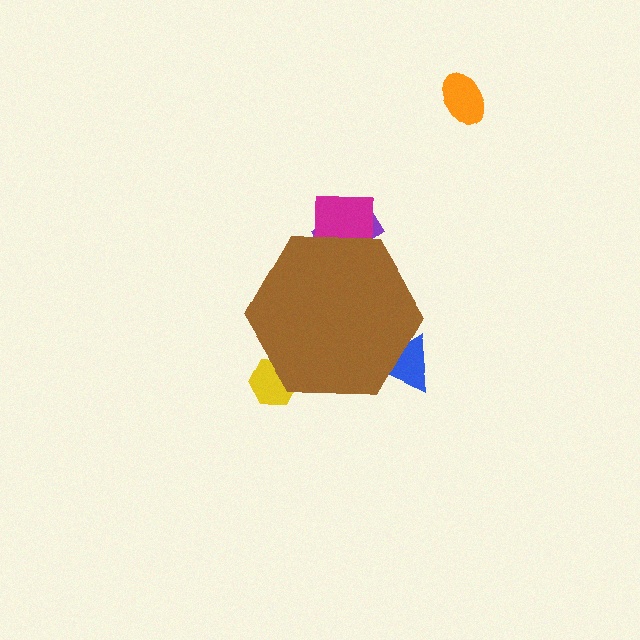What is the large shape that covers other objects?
A brown hexagon.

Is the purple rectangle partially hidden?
Yes, the purple rectangle is partially hidden behind the brown hexagon.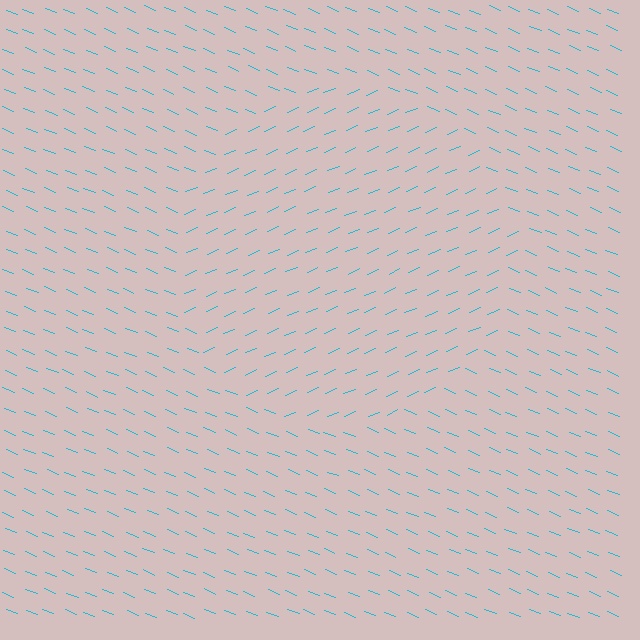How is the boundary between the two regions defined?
The boundary is defined purely by a change in line orientation (approximately 45 degrees difference). All lines are the same color and thickness.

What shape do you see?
I see a circle.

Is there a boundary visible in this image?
Yes, there is a texture boundary formed by a change in line orientation.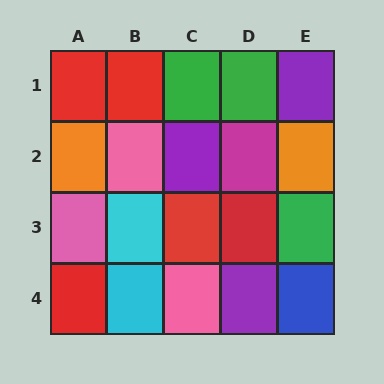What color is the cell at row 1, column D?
Green.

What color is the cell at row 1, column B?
Red.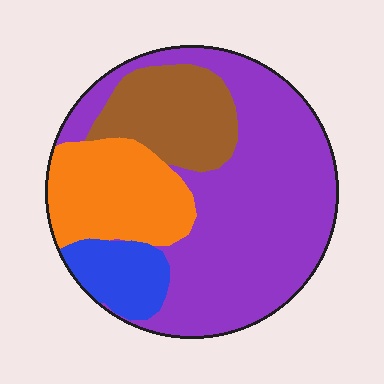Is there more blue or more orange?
Orange.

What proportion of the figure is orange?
Orange covers 20% of the figure.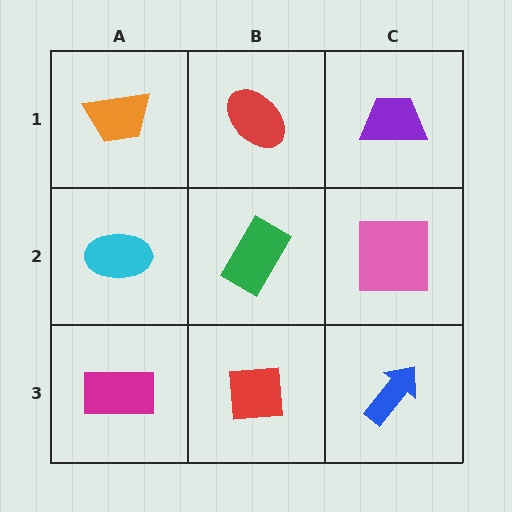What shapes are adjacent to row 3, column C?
A pink square (row 2, column C), a red square (row 3, column B).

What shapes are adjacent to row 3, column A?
A cyan ellipse (row 2, column A), a red square (row 3, column B).